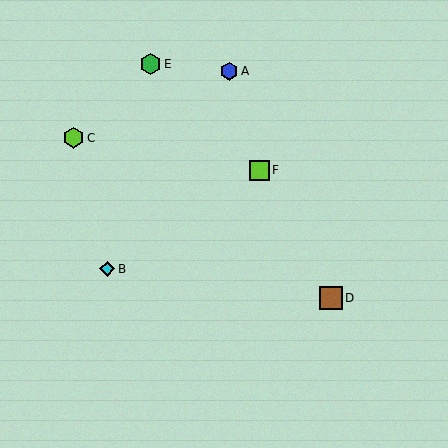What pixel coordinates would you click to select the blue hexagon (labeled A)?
Click at (229, 71) to select the blue hexagon A.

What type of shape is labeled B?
Shape B is a cyan diamond.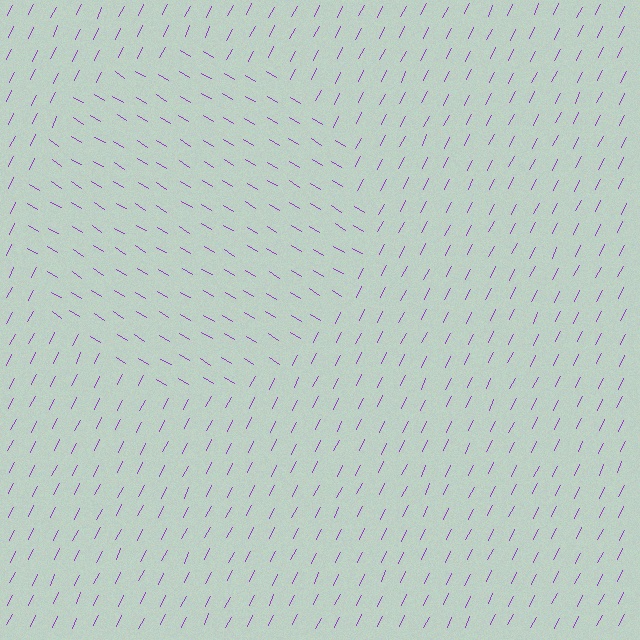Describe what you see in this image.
The image is filled with small purple line segments. A circle region in the image has lines oriented differently from the surrounding lines, creating a visible texture boundary.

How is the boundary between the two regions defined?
The boundary is defined purely by a change in line orientation (approximately 85 degrees difference). All lines are the same color and thickness.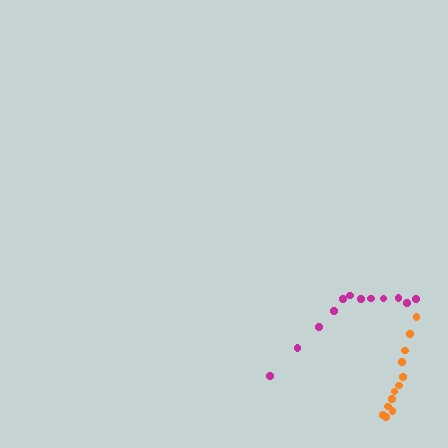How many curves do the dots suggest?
There are 2 distinct paths.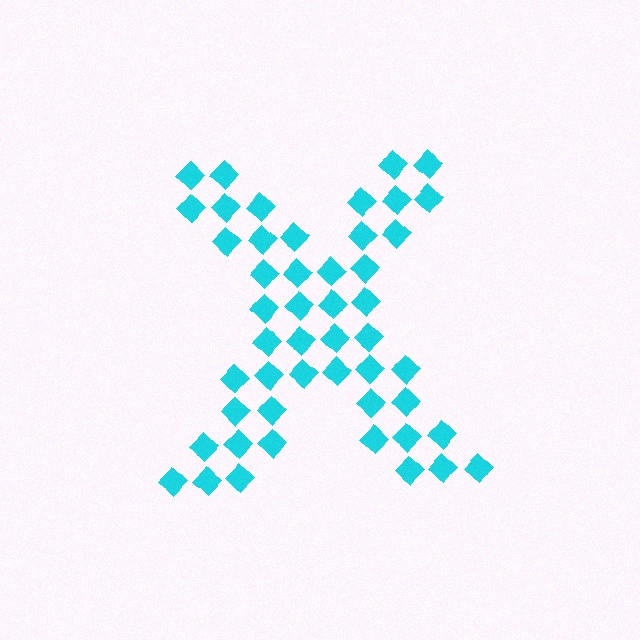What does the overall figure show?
The overall figure shows the letter X.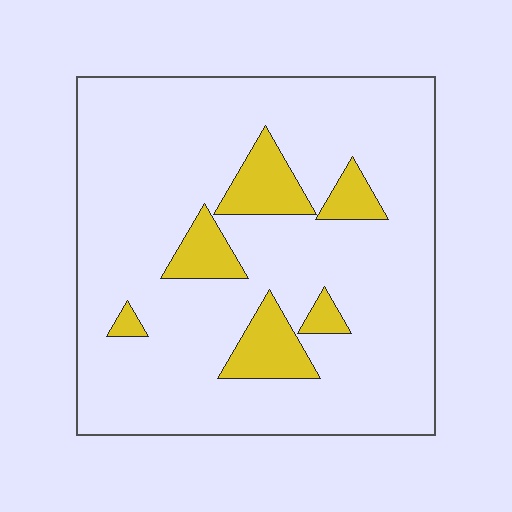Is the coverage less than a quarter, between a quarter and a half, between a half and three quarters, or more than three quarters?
Less than a quarter.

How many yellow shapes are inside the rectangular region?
6.